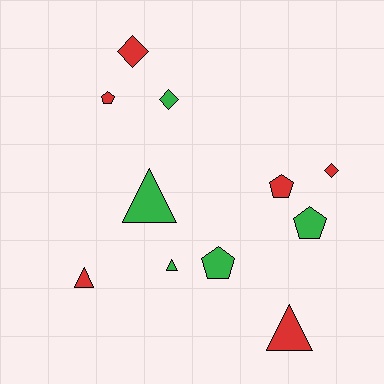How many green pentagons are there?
There are 2 green pentagons.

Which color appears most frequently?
Red, with 6 objects.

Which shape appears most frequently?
Pentagon, with 4 objects.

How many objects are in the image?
There are 11 objects.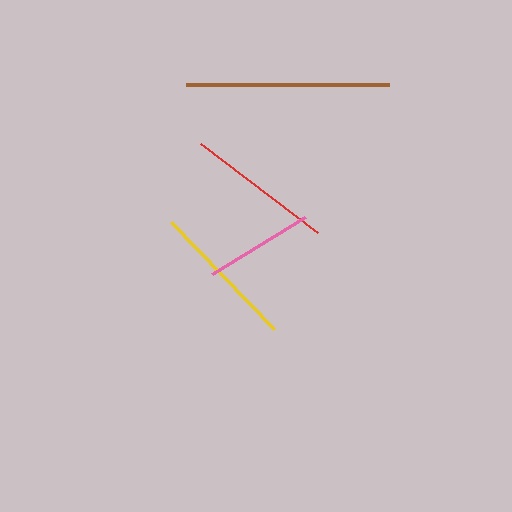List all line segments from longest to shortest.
From longest to shortest: brown, yellow, red, pink.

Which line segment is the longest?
The brown line is the longest at approximately 203 pixels.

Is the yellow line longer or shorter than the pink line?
The yellow line is longer than the pink line.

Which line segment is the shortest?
The pink line is the shortest at approximately 110 pixels.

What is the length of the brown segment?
The brown segment is approximately 203 pixels long.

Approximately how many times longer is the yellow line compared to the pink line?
The yellow line is approximately 1.3 times the length of the pink line.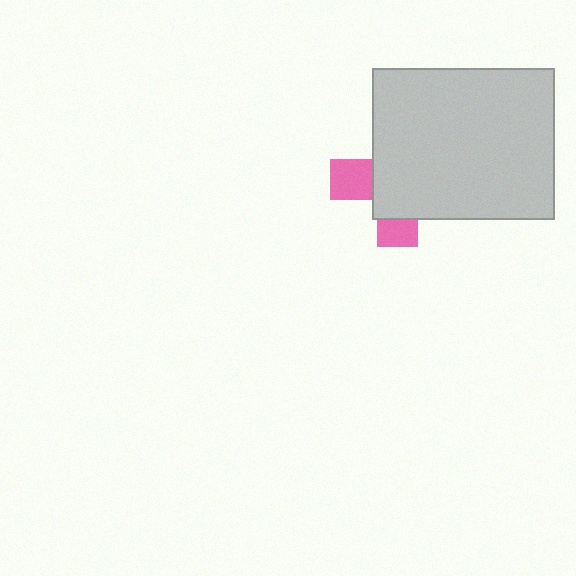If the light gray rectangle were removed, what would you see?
You would see the complete pink cross.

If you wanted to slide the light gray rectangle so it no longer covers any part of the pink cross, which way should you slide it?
Slide it toward the upper-right — that is the most direct way to separate the two shapes.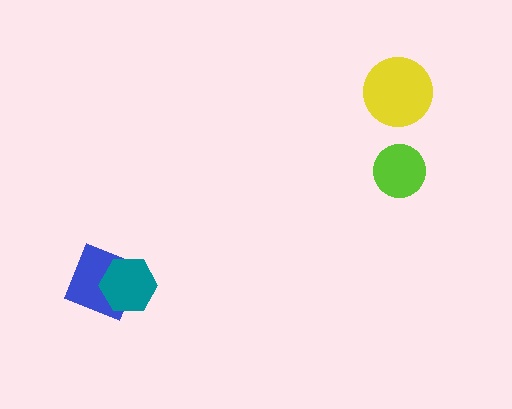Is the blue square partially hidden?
Yes, it is partially covered by another shape.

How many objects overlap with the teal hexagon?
1 object overlaps with the teal hexagon.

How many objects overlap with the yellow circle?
0 objects overlap with the yellow circle.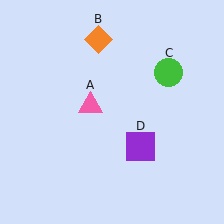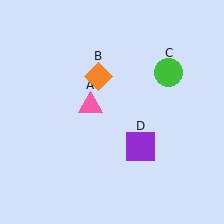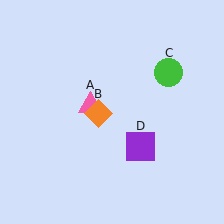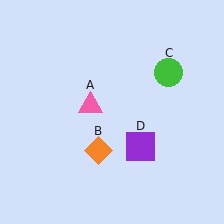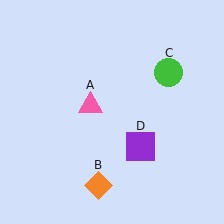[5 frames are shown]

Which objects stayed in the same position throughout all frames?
Pink triangle (object A) and green circle (object C) and purple square (object D) remained stationary.